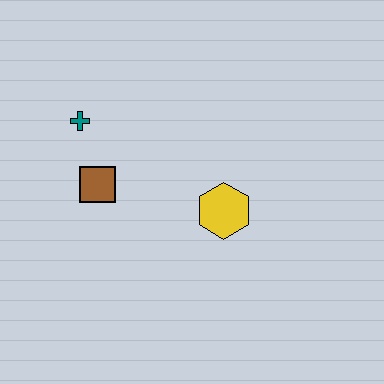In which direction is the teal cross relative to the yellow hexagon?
The teal cross is to the left of the yellow hexagon.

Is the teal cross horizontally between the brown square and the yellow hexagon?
No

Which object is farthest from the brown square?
The yellow hexagon is farthest from the brown square.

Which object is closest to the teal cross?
The brown square is closest to the teal cross.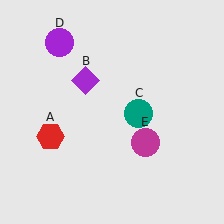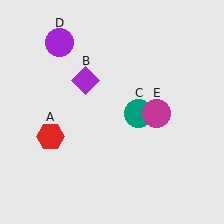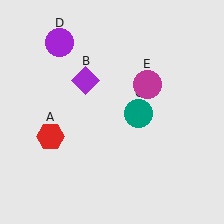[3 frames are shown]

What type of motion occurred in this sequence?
The magenta circle (object E) rotated counterclockwise around the center of the scene.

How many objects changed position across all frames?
1 object changed position: magenta circle (object E).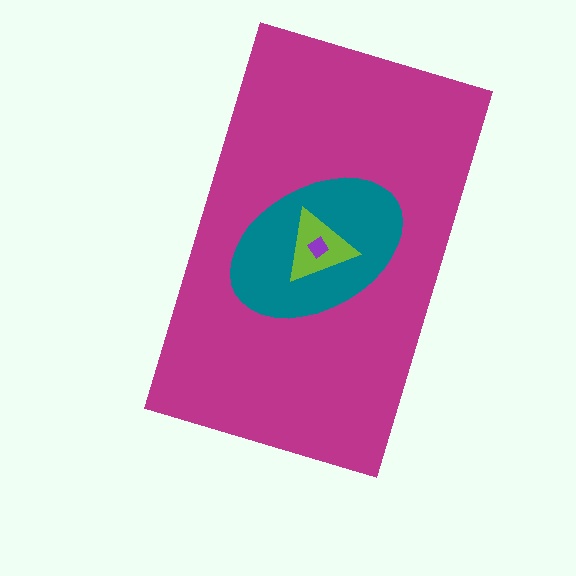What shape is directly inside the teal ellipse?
The lime triangle.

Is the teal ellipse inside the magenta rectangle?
Yes.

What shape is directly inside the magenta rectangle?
The teal ellipse.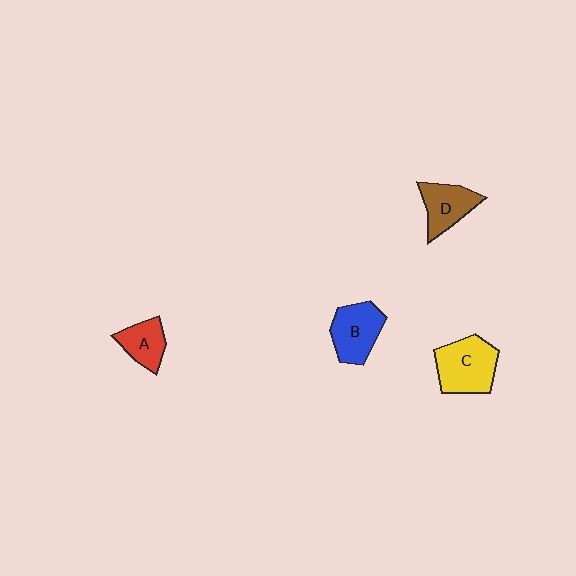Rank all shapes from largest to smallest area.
From largest to smallest: C (yellow), B (blue), D (brown), A (red).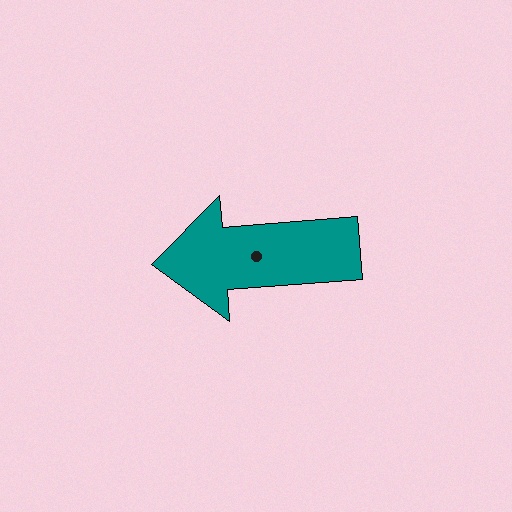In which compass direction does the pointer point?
West.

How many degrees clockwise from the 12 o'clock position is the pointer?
Approximately 265 degrees.